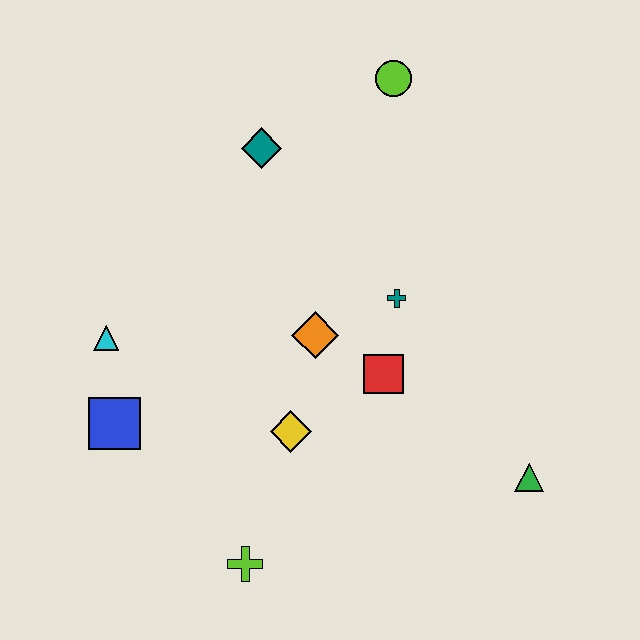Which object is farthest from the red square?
The lime circle is farthest from the red square.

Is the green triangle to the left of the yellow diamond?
No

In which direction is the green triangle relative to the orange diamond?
The green triangle is to the right of the orange diamond.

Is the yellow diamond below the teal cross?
Yes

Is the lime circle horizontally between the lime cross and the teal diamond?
No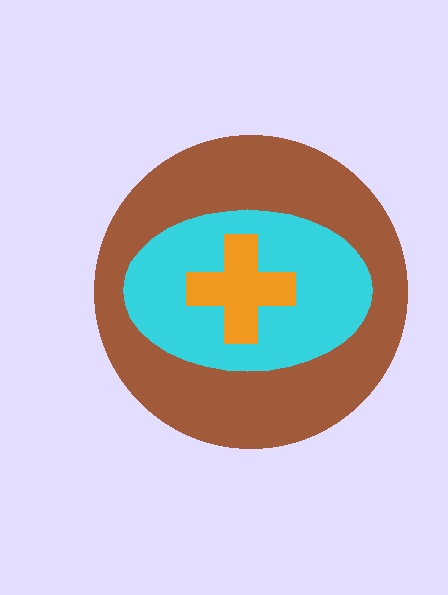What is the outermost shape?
The brown circle.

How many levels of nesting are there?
3.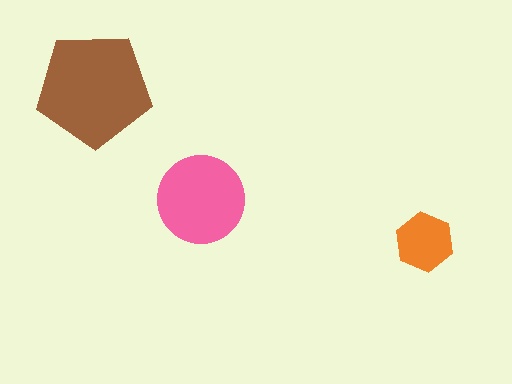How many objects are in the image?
There are 3 objects in the image.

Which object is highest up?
The brown pentagon is topmost.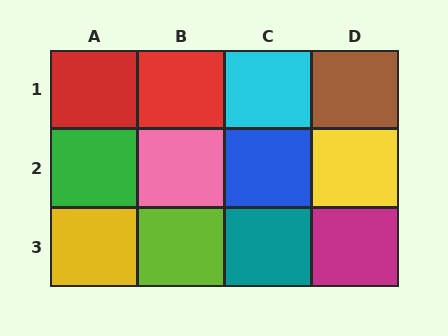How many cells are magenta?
1 cell is magenta.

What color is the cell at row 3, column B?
Lime.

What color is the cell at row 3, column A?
Yellow.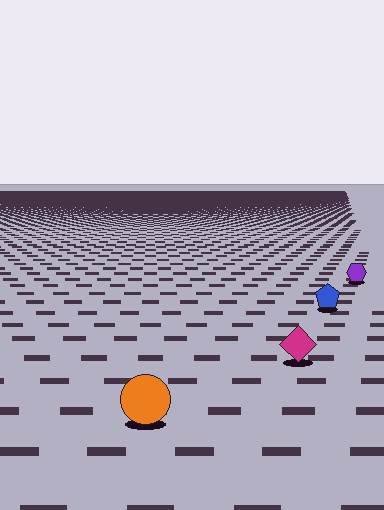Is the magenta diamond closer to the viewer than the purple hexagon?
Yes. The magenta diamond is closer — you can tell from the texture gradient: the ground texture is coarser near it.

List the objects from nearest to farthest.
From nearest to farthest: the orange circle, the magenta diamond, the blue pentagon, the purple hexagon.